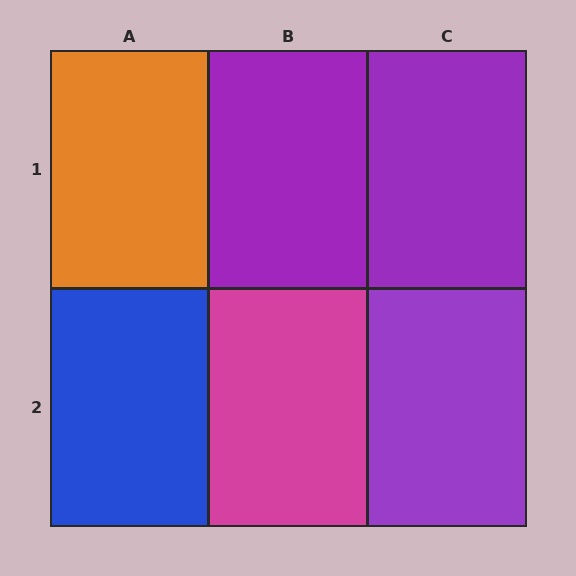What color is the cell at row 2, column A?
Blue.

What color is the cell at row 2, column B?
Magenta.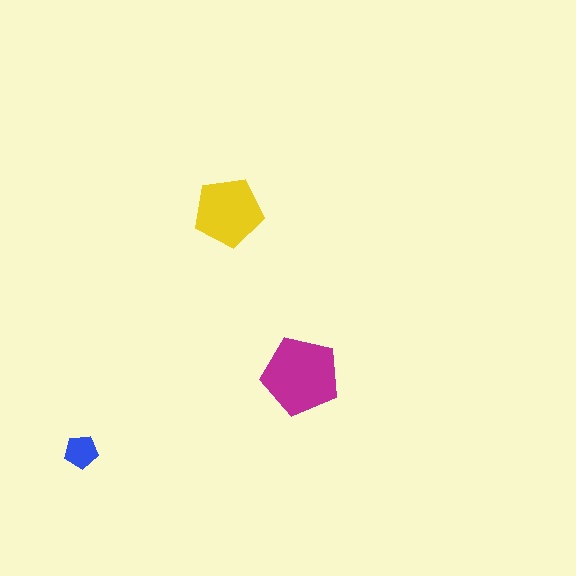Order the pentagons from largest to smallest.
the magenta one, the yellow one, the blue one.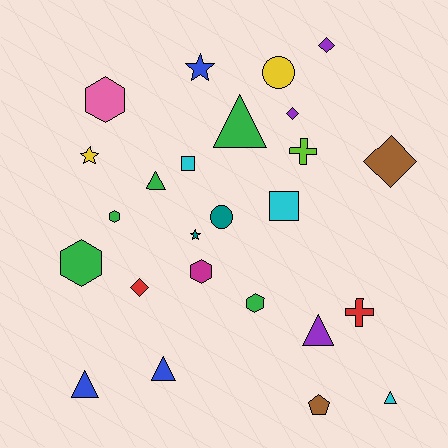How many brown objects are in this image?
There are 2 brown objects.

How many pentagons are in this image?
There is 1 pentagon.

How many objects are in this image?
There are 25 objects.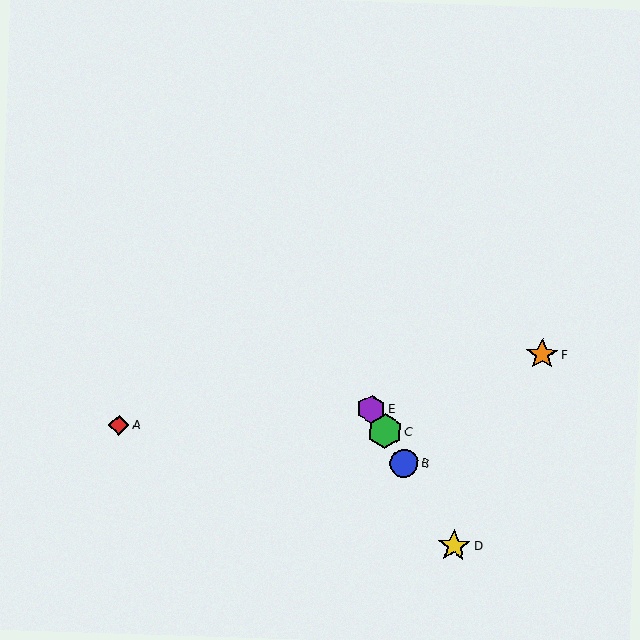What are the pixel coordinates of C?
Object C is at (385, 431).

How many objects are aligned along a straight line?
4 objects (B, C, D, E) are aligned along a straight line.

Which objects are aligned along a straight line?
Objects B, C, D, E are aligned along a straight line.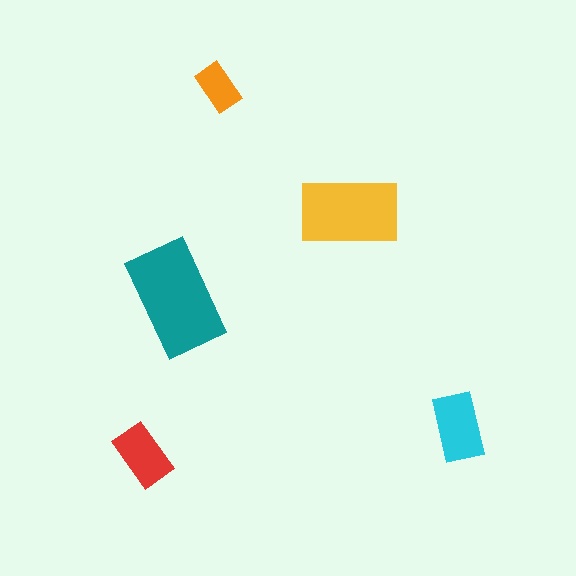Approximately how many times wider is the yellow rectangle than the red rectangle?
About 1.5 times wider.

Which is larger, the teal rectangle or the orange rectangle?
The teal one.